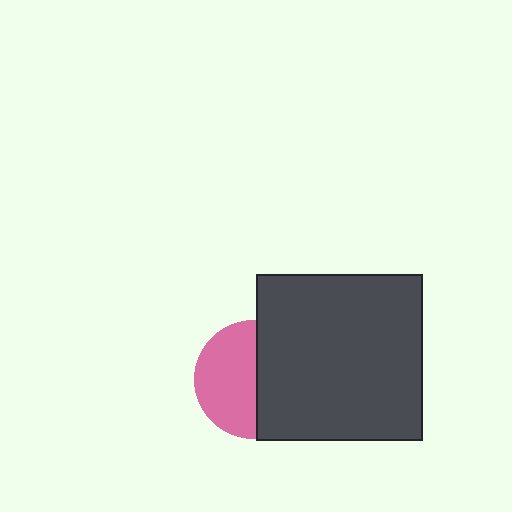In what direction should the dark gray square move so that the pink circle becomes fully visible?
The dark gray square should move right. That is the shortest direction to clear the overlap and leave the pink circle fully visible.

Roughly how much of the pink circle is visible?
About half of it is visible (roughly 52%).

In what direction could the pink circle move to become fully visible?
The pink circle could move left. That would shift it out from behind the dark gray square entirely.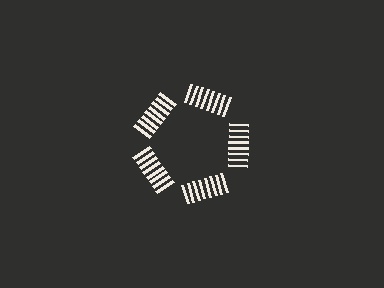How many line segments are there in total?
40 — 8 along each of the 5 edges.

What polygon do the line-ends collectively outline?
An illusory pentagon — the line segments terminate on its edges but no continuous stroke is drawn.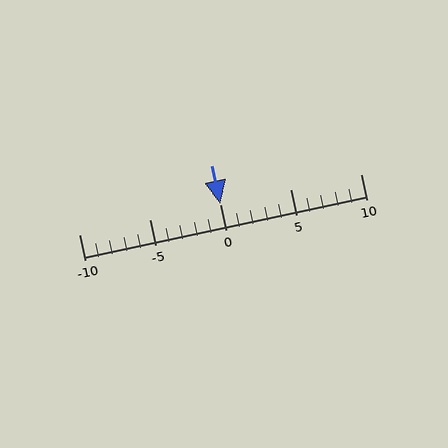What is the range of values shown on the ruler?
The ruler shows values from -10 to 10.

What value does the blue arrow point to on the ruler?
The blue arrow points to approximately 0.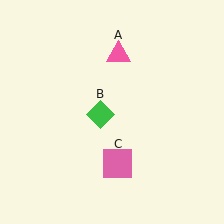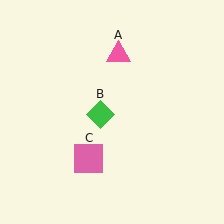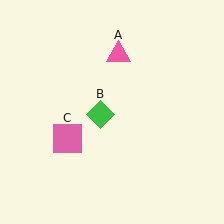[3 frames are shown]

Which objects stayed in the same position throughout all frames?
Pink triangle (object A) and green diamond (object B) remained stationary.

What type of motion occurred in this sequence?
The pink square (object C) rotated clockwise around the center of the scene.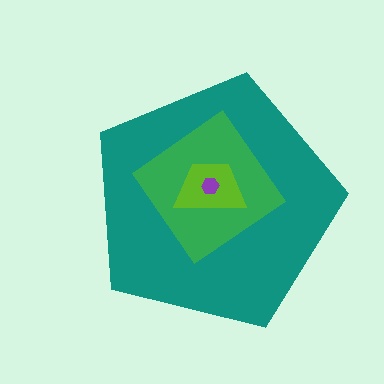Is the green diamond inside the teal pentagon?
Yes.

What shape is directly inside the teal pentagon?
The green diamond.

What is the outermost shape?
The teal pentagon.